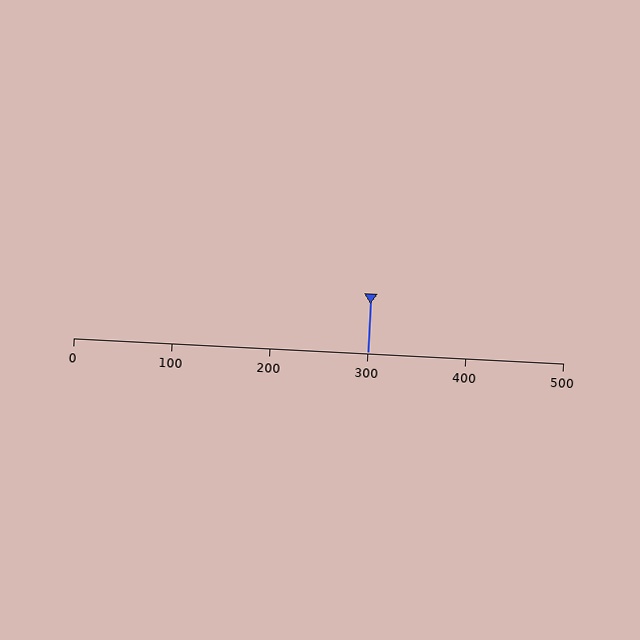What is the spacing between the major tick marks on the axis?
The major ticks are spaced 100 apart.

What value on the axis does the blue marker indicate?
The marker indicates approximately 300.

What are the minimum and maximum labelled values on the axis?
The axis runs from 0 to 500.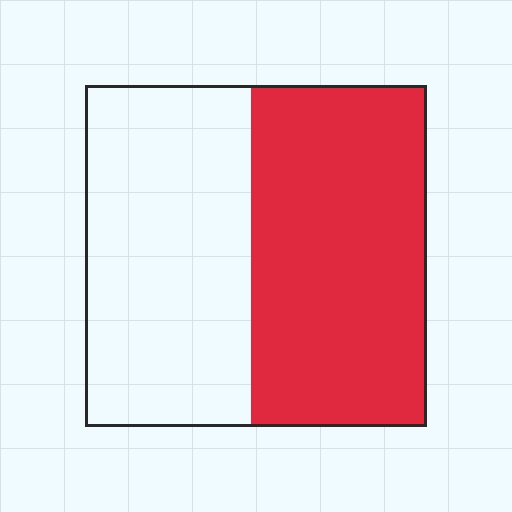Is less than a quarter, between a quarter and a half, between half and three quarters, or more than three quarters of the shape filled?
Between half and three quarters.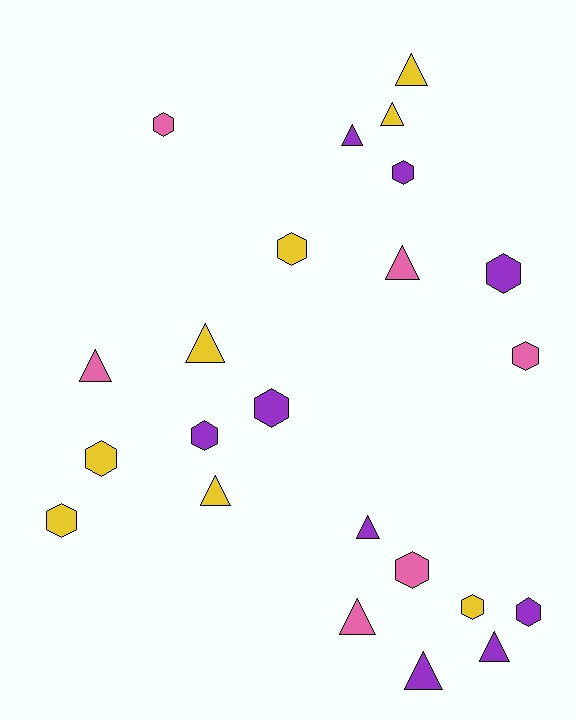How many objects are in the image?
There are 23 objects.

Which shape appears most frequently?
Hexagon, with 12 objects.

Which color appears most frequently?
Purple, with 9 objects.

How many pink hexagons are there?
There are 3 pink hexagons.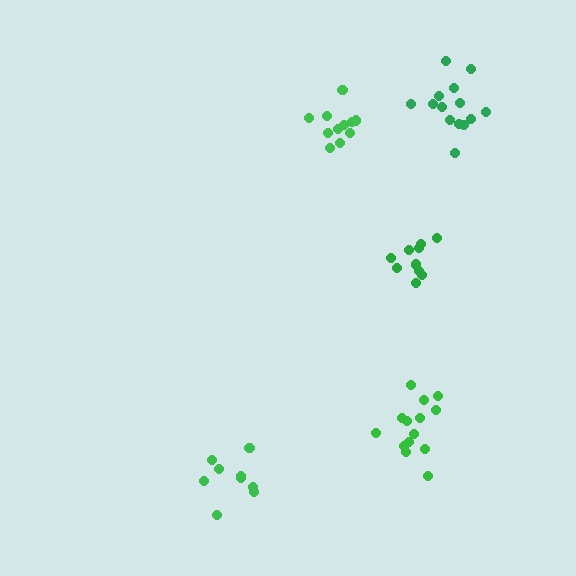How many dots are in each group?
Group 1: 11 dots, Group 2: 10 dots, Group 3: 9 dots, Group 4: 14 dots, Group 5: 14 dots (58 total).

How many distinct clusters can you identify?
There are 5 distinct clusters.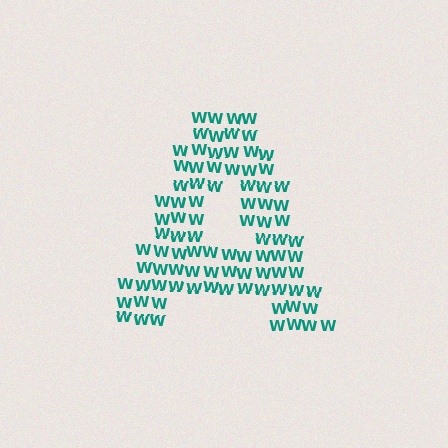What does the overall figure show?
The overall figure shows the letter A.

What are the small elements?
The small elements are letter W's.